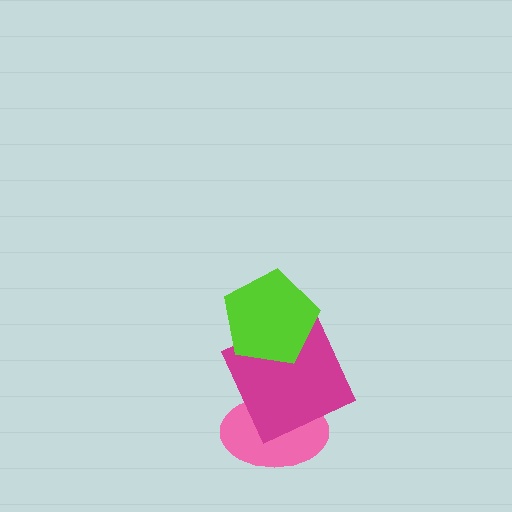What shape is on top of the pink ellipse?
The magenta square is on top of the pink ellipse.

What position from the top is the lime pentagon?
The lime pentagon is 1st from the top.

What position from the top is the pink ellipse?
The pink ellipse is 3rd from the top.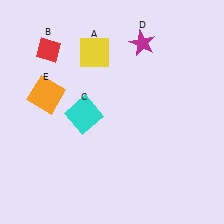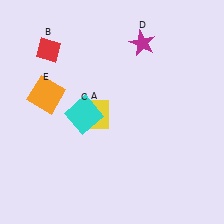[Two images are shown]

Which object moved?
The yellow square (A) moved down.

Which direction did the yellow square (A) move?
The yellow square (A) moved down.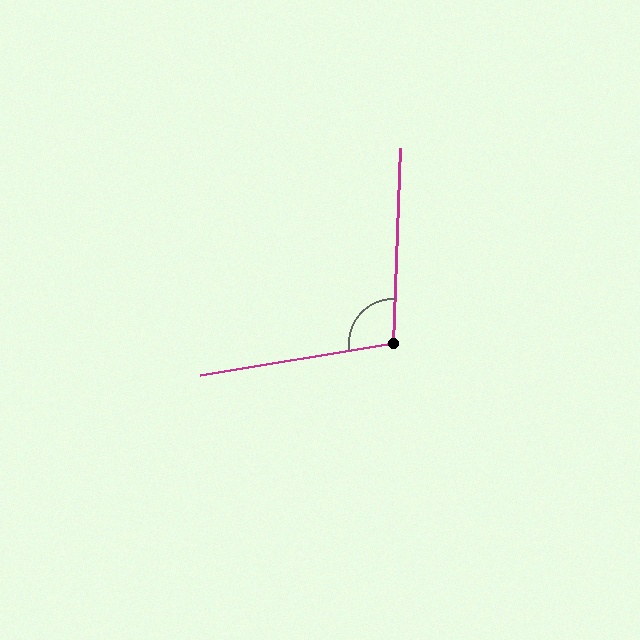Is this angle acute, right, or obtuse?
It is obtuse.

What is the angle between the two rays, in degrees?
Approximately 101 degrees.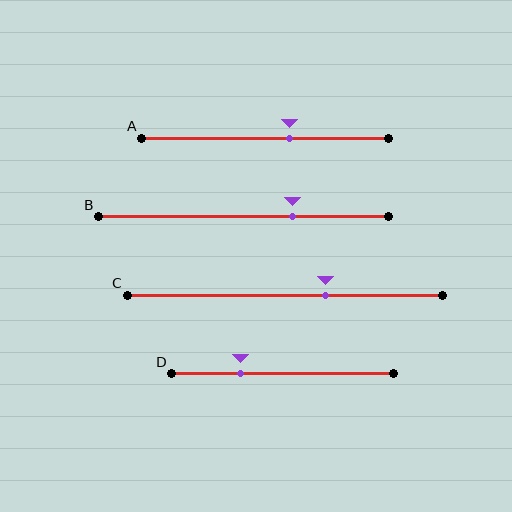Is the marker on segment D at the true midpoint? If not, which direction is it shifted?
No, the marker on segment D is shifted to the left by about 19% of the segment length.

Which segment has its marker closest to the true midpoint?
Segment A has its marker closest to the true midpoint.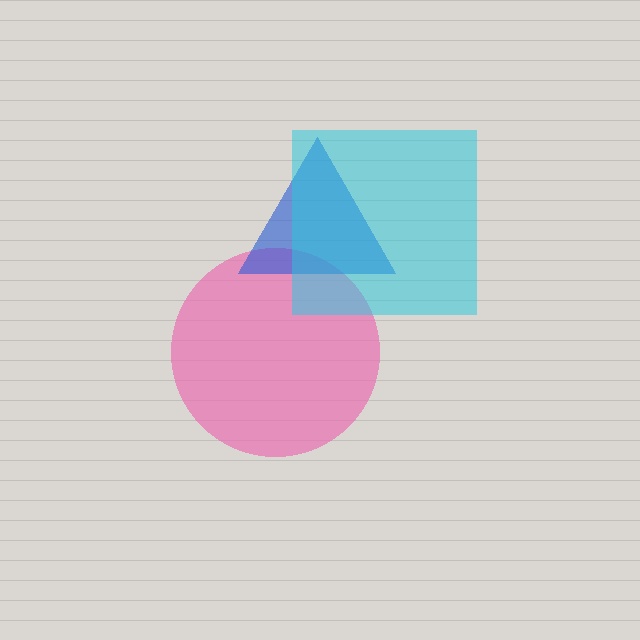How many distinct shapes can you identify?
There are 3 distinct shapes: a pink circle, a blue triangle, a cyan square.